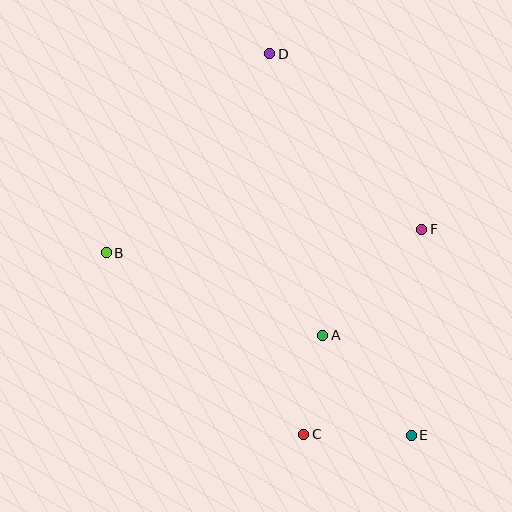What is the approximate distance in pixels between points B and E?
The distance between B and E is approximately 355 pixels.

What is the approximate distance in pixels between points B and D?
The distance between B and D is approximately 258 pixels.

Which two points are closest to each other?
Points A and C are closest to each other.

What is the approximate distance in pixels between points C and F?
The distance between C and F is approximately 237 pixels.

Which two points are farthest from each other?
Points D and E are farthest from each other.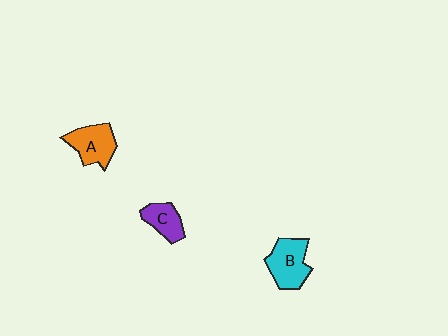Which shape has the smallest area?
Shape C (purple).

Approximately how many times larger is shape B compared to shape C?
Approximately 1.5 times.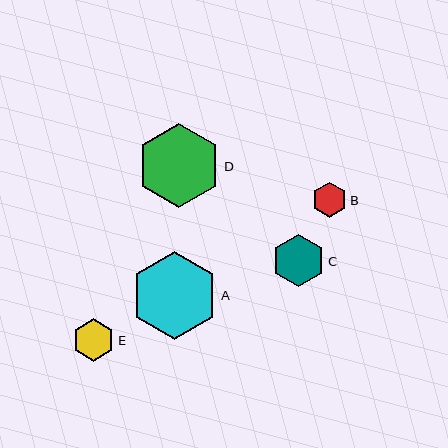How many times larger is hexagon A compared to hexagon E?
Hexagon A is approximately 2.1 times the size of hexagon E.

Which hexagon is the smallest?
Hexagon B is the smallest with a size of approximately 35 pixels.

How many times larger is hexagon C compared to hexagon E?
Hexagon C is approximately 1.3 times the size of hexagon E.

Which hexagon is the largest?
Hexagon A is the largest with a size of approximately 88 pixels.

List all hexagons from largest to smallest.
From largest to smallest: A, D, C, E, B.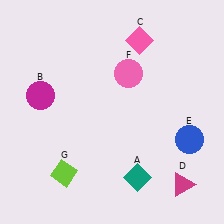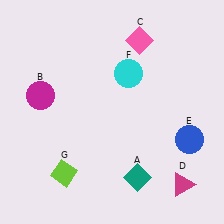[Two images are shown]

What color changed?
The circle (F) changed from pink in Image 1 to cyan in Image 2.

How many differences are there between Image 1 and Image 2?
There is 1 difference between the two images.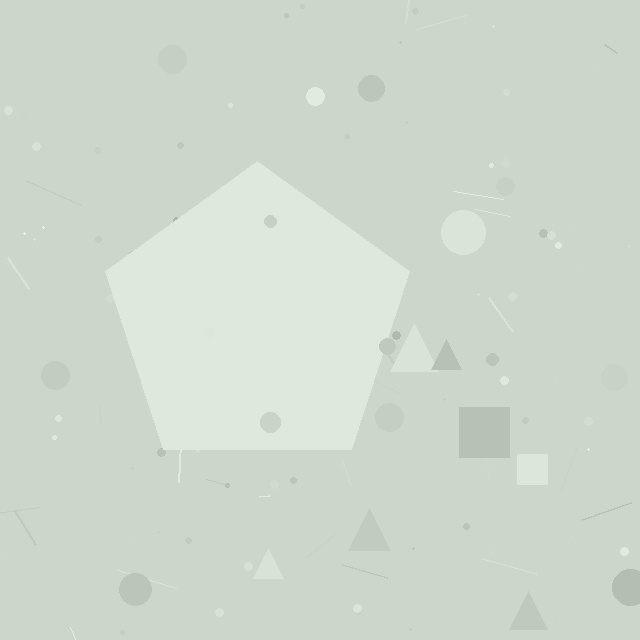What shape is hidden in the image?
A pentagon is hidden in the image.